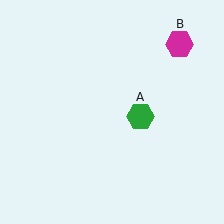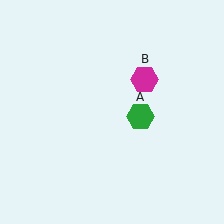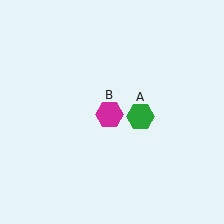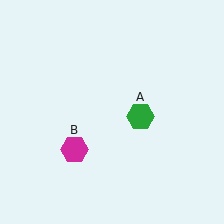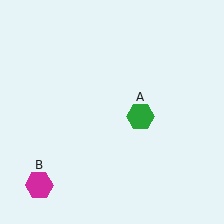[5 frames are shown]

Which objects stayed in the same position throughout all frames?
Green hexagon (object A) remained stationary.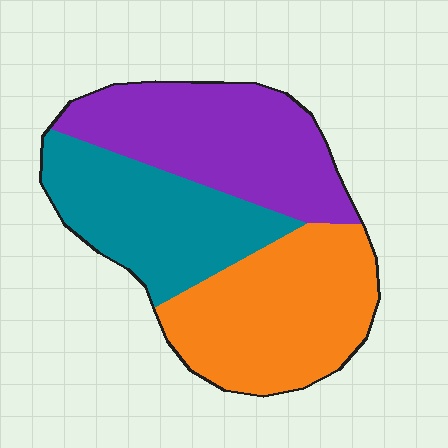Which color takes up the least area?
Teal, at roughly 30%.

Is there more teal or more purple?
Purple.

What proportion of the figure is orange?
Orange covers 36% of the figure.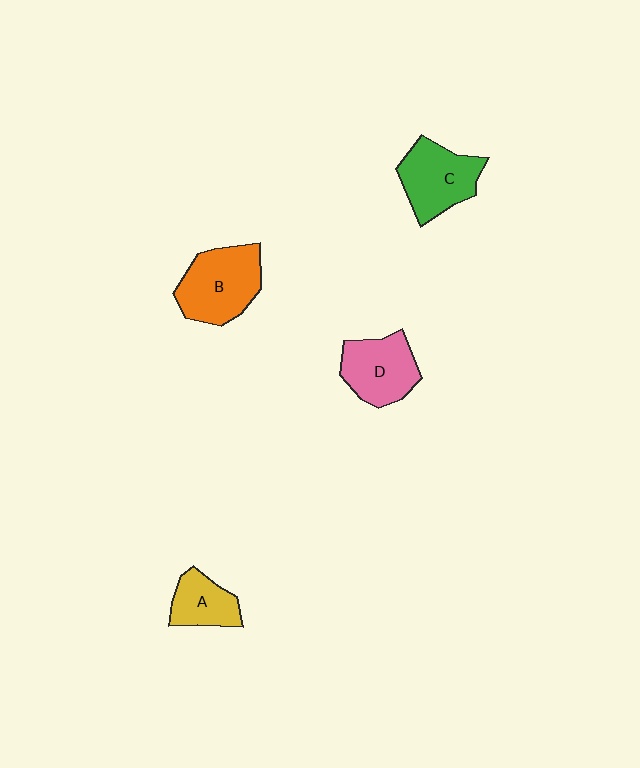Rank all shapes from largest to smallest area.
From largest to smallest: B (orange), C (green), D (pink), A (yellow).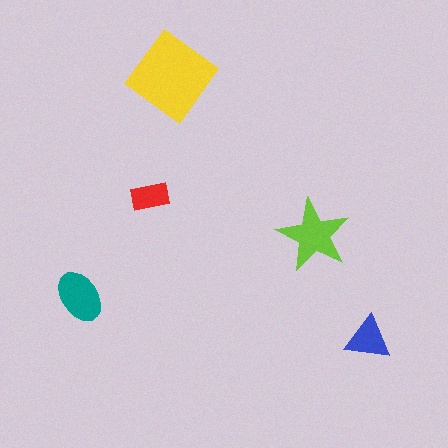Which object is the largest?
The yellow diamond.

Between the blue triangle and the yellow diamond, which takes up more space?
The yellow diamond.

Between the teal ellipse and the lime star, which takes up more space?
The lime star.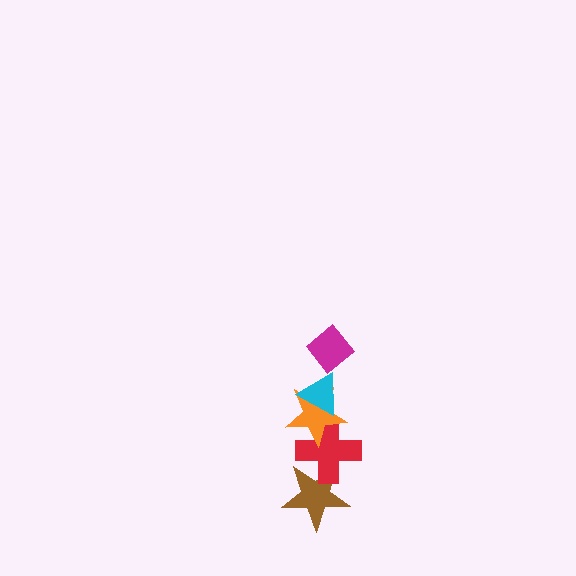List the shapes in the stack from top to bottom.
From top to bottom: the magenta diamond, the cyan triangle, the orange star, the red cross, the brown star.